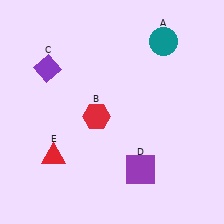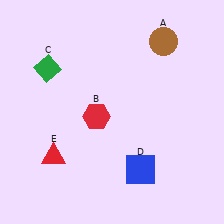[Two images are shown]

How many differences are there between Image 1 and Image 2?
There are 3 differences between the two images.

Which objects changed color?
A changed from teal to brown. C changed from purple to green. D changed from purple to blue.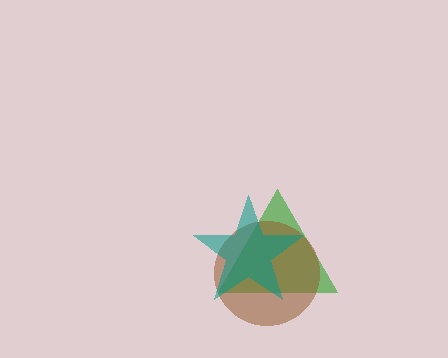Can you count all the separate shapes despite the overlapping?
Yes, there are 3 separate shapes.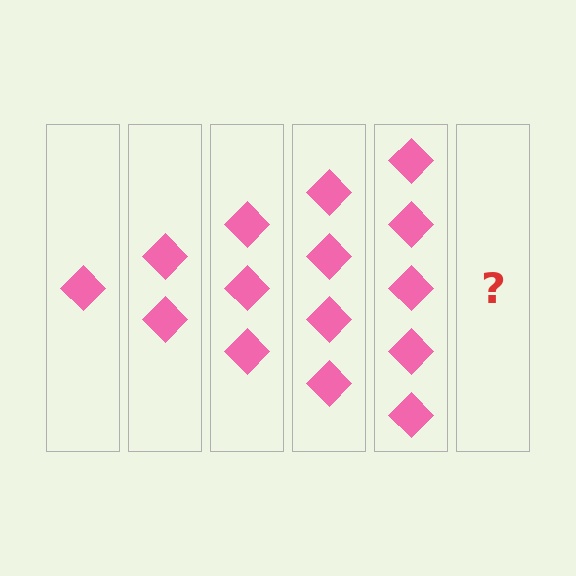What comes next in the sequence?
The next element should be 6 diamonds.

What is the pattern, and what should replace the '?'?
The pattern is that each step adds one more diamond. The '?' should be 6 diamonds.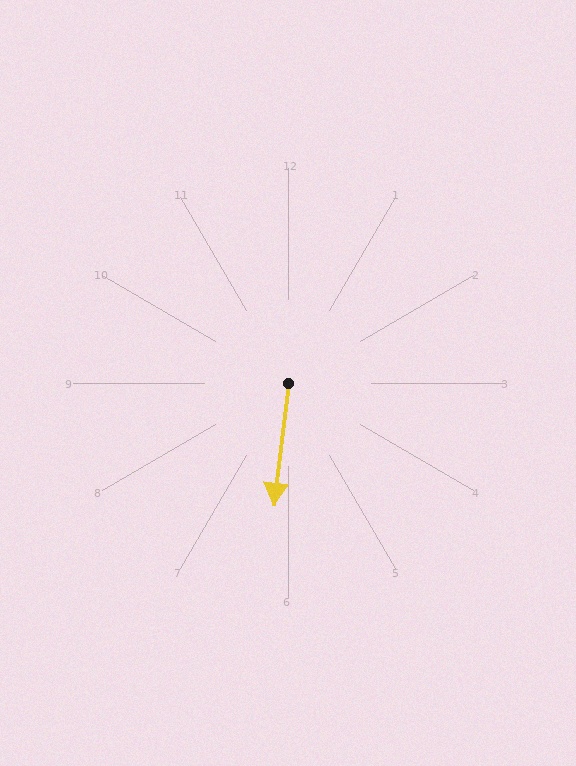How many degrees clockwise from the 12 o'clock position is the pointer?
Approximately 187 degrees.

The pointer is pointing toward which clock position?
Roughly 6 o'clock.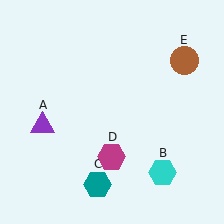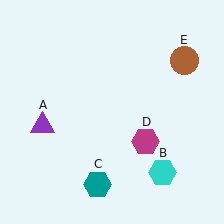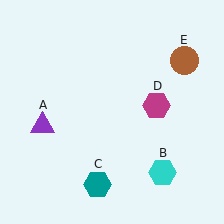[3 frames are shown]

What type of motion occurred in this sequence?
The magenta hexagon (object D) rotated counterclockwise around the center of the scene.